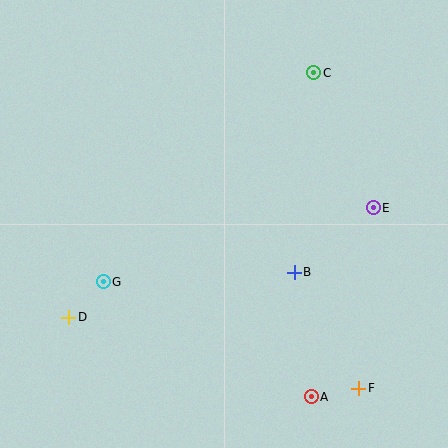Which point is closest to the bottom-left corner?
Point D is closest to the bottom-left corner.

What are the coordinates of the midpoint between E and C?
The midpoint between E and C is at (343, 140).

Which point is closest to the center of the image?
Point B at (294, 272) is closest to the center.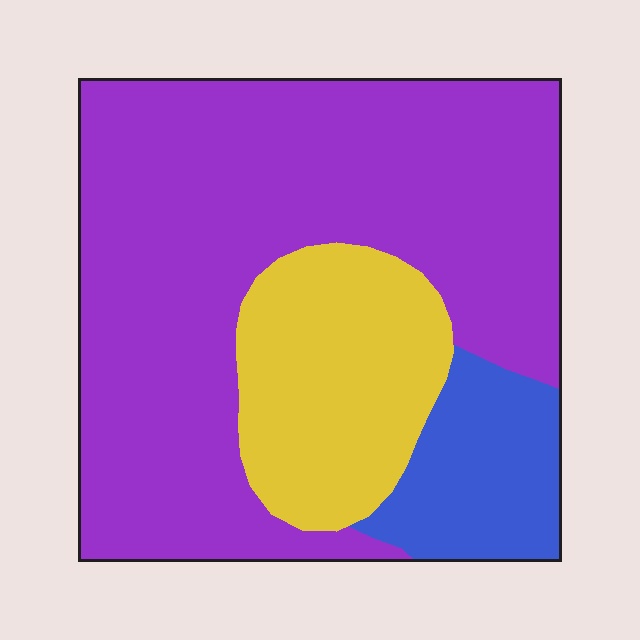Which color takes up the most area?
Purple, at roughly 65%.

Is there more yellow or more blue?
Yellow.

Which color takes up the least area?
Blue, at roughly 15%.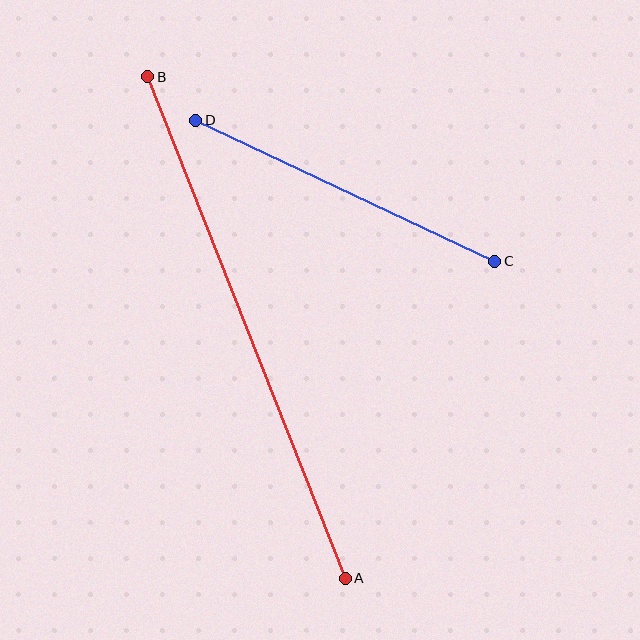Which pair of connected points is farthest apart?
Points A and B are farthest apart.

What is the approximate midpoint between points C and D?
The midpoint is at approximately (345, 191) pixels.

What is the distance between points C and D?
The distance is approximately 331 pixels.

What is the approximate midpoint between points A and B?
The midpoint is at approximately (247, 327) pixels.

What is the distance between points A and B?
The distance is approximately 539 pixels.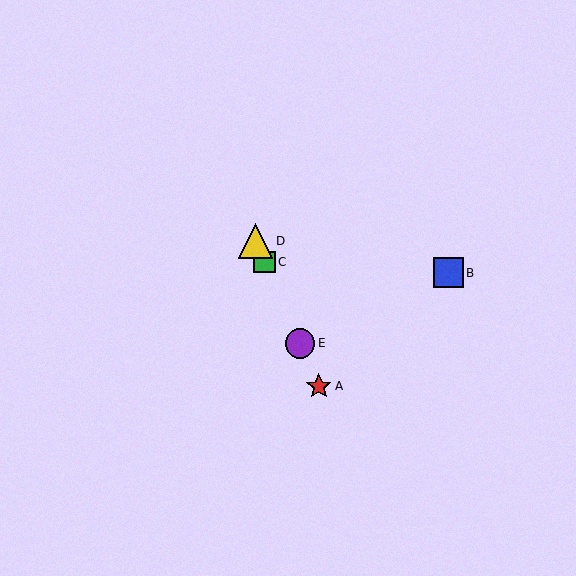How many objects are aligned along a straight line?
4 objects (A, C, D, E) are aligned along a straight line.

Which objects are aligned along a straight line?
Objects A, C, D, E are aligned along a straight line.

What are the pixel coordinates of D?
Object D is at (255, 241).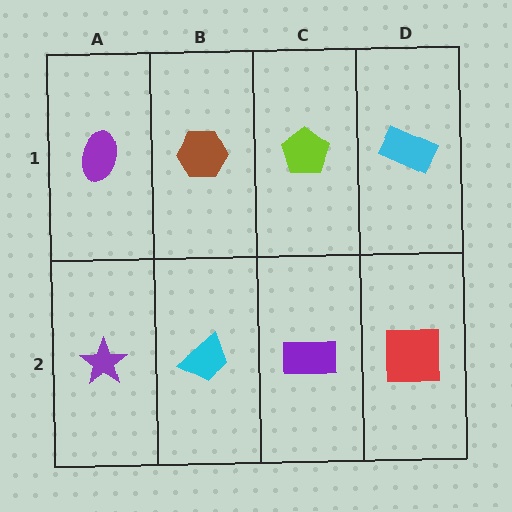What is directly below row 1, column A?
A purple star.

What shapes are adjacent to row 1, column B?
A cyan trapezoid (row 2, column B), a purple ellipse (row 1, column A), a lime pentagon (row 1, column C).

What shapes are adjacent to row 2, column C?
A lime pentagon (row 1, column C), a cyan trapezoid (row 2, column B), a red square (row 2, column D).